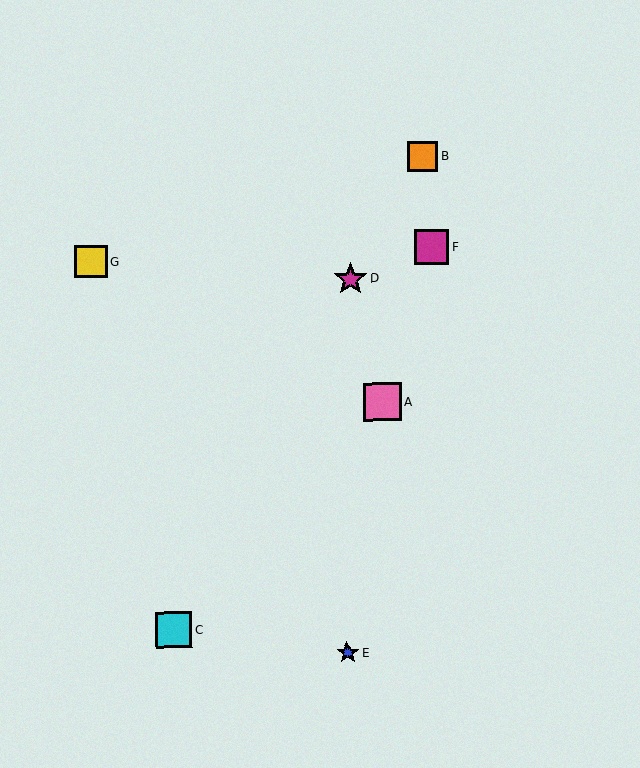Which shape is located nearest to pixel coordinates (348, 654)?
The blue star (labeled E) at (347, 653) is nearest to that location.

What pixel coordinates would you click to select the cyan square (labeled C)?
Click at (174, 630) to select the cyan square C.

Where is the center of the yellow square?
The center of the yellow square is at (91, 262).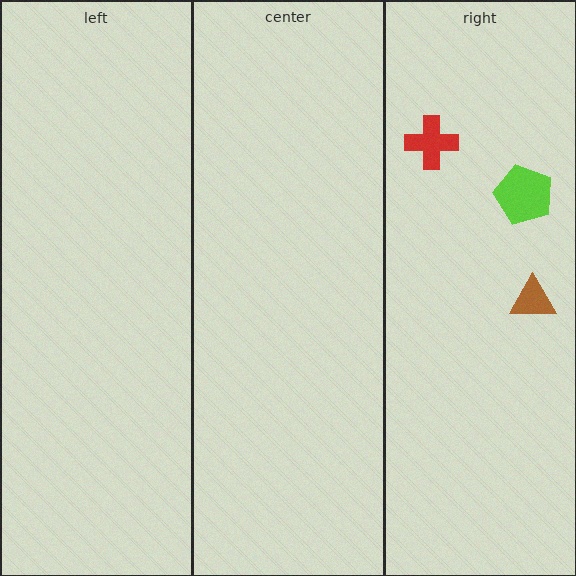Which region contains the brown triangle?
The right region.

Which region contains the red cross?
The right region.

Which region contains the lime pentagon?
The right region.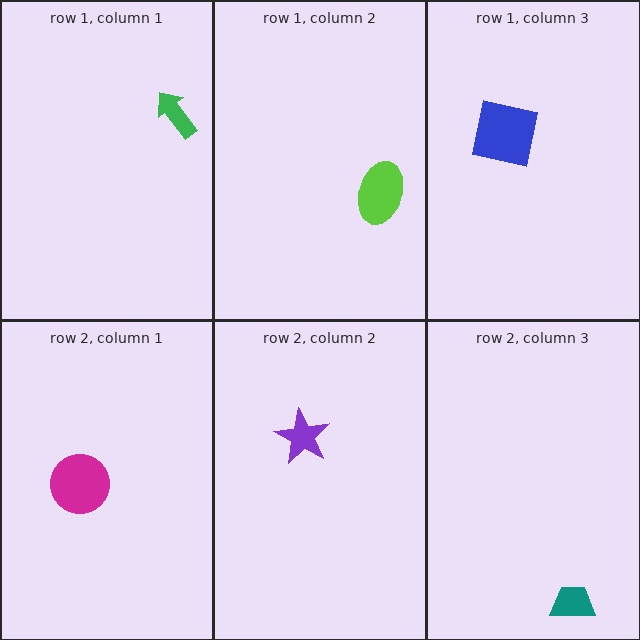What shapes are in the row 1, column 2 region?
The lime ellipse.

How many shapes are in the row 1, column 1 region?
1.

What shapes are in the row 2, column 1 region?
The magenta circle.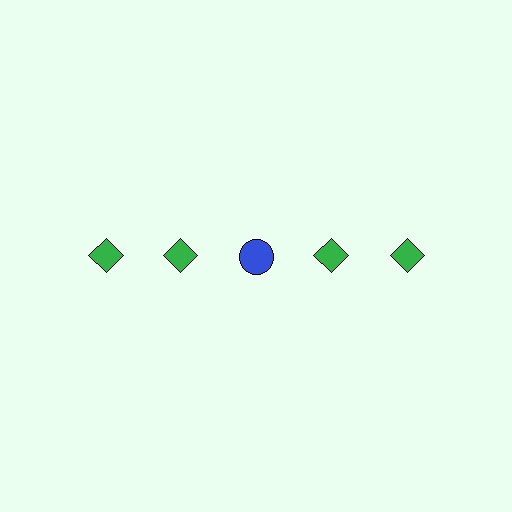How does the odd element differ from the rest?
It differs in both color (blue instead of green) and shape (circle instead of diamond).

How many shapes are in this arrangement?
There are 5 shapes arranged in a grid pattern.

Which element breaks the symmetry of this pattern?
The blue circle in the top row, center column breaks the symmetry. All other shapes are green diamonds.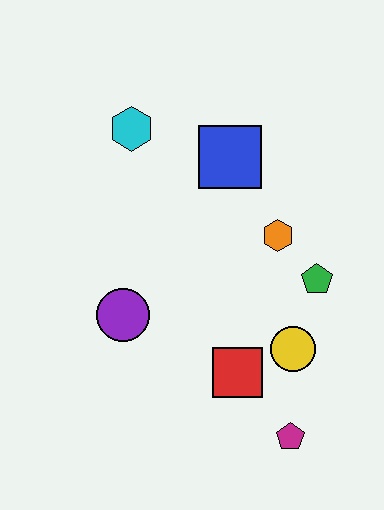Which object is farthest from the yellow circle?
The cyan hexagon is farthest from the yellow circle.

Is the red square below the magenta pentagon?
No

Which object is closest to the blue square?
The orange hexagon is closest to the blue square.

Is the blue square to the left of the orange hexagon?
Yes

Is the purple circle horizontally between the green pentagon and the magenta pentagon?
No